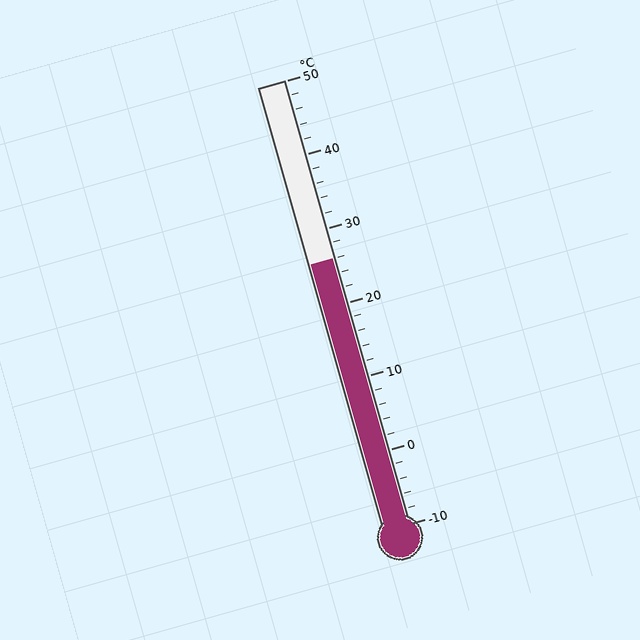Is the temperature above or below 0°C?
The temperature is above 0°C.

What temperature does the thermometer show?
The thermometer shows approximately 26°C.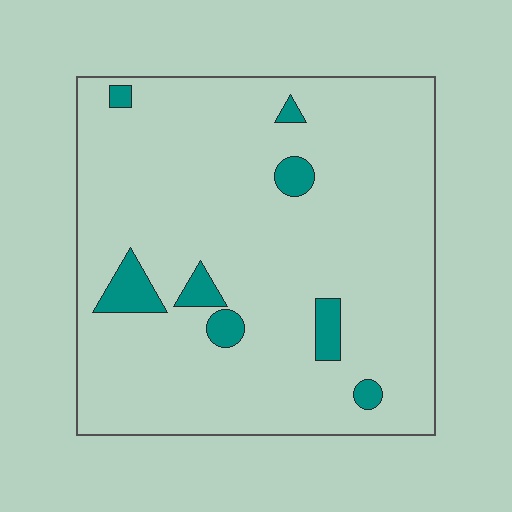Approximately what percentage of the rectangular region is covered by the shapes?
Approximately 10%.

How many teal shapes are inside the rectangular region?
8.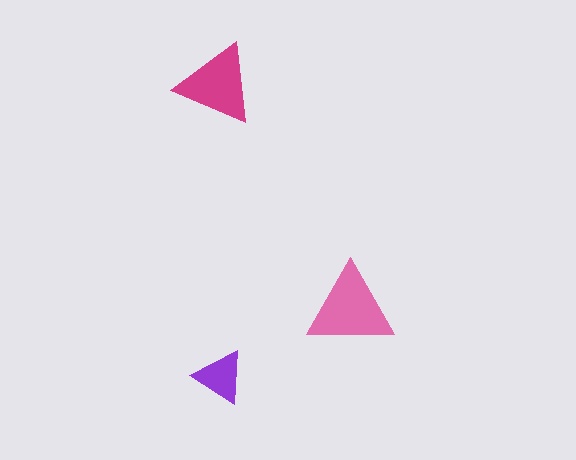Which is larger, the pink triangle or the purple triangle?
The pink one.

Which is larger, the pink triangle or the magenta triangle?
The pink one.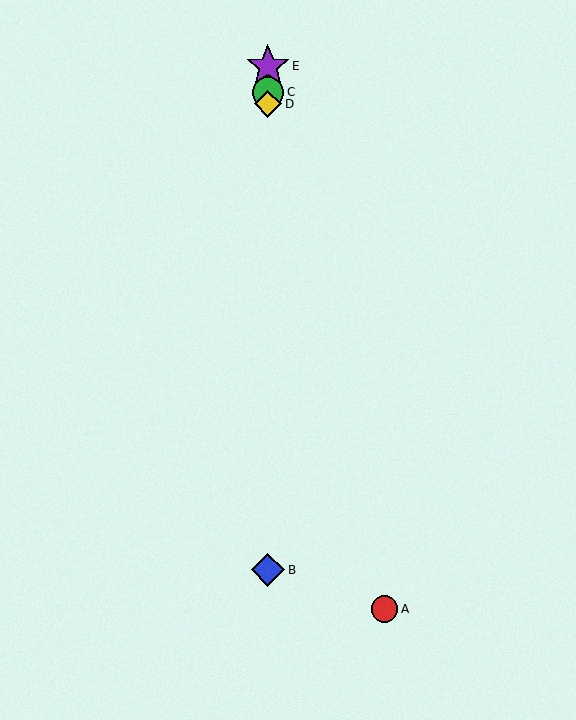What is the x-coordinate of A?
Object A is at x≈385.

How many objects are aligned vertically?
4 objects (B, C, D, E) are aligned vertically.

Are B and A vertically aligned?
No, B is at x≈268 and A is at x≈385.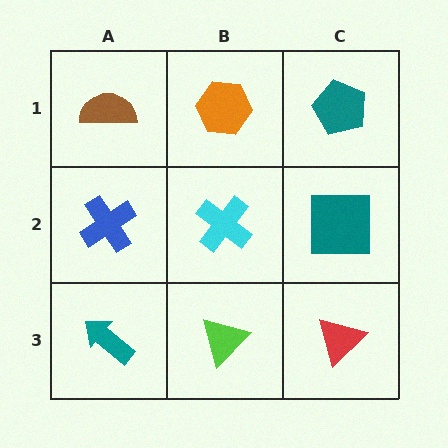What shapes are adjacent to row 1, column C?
A teal square (row 2, column C), an orange hexagon (row 1, column B).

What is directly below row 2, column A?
A teal arrow.